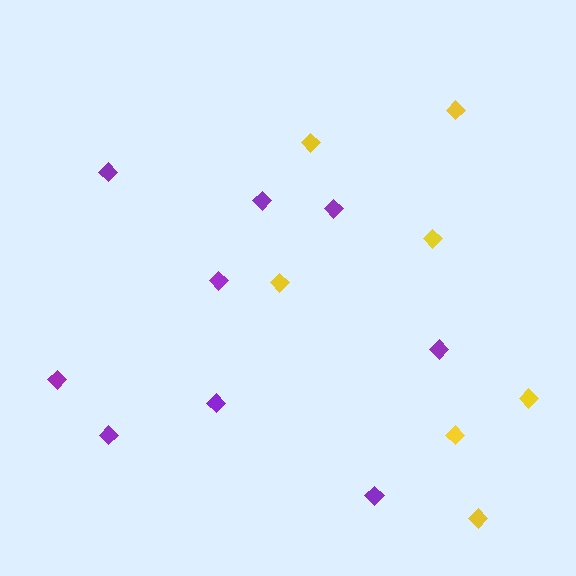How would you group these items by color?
There are 2 groups: one group of yellow diamonds (7) and one group of purple diamonds (9).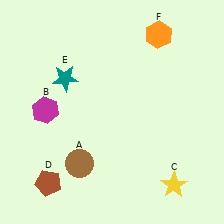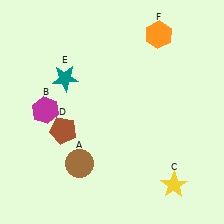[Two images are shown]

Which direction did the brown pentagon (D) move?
The brown pentagon (D) moved up.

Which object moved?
The brown pentagon (D) moved up.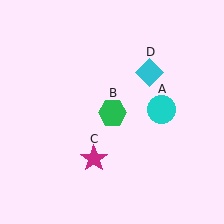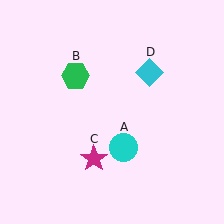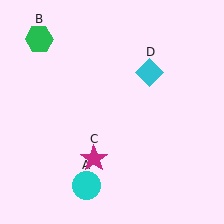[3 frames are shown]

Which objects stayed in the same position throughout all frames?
Magenta star (object C) and cyan diamond (object D) remained stationary.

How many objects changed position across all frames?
2 objects changed position: cyan circle (object A), green hexagon (object B).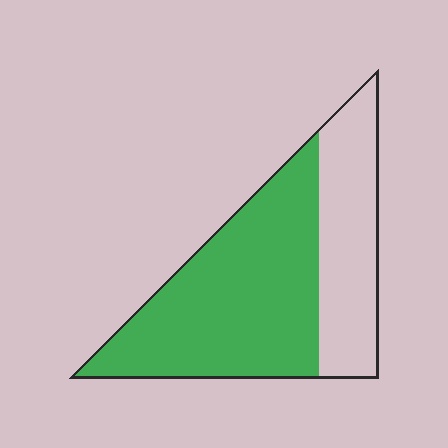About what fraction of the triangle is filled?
About two thirds (2/3).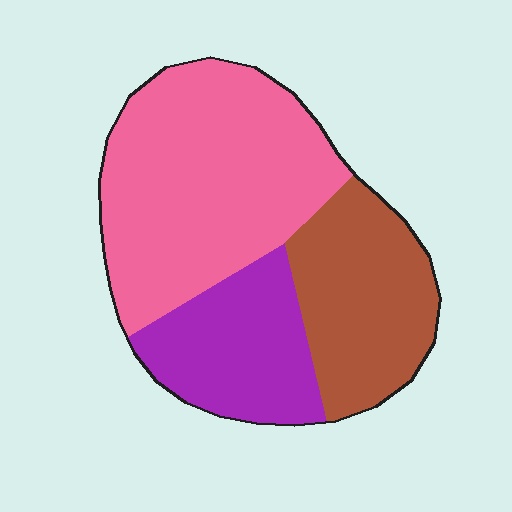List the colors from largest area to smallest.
From largest to smallest: pink, brown, purple.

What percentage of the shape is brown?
Brown covers 28% of the shape.